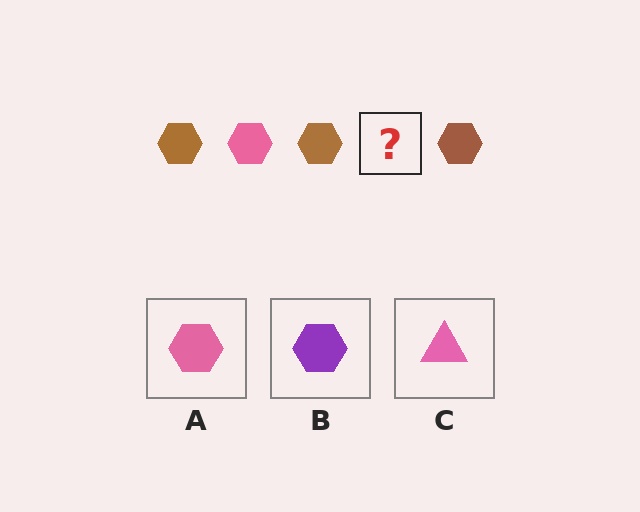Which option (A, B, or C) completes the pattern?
A.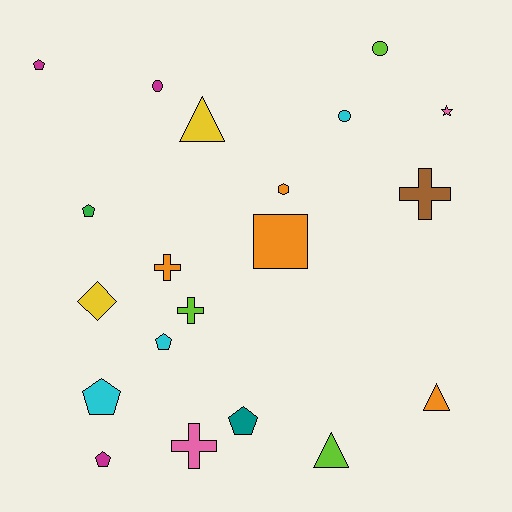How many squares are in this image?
There is 1 square.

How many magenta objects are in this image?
There are 3 magenta objects.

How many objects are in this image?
There are 20 objects.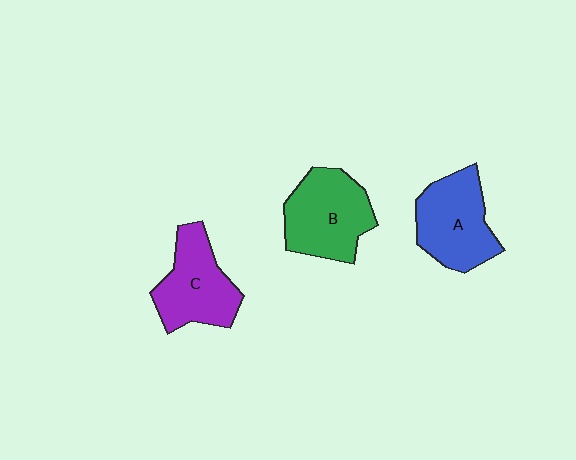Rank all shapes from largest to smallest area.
From largest to smallest: B (green), A (blue), C (purple).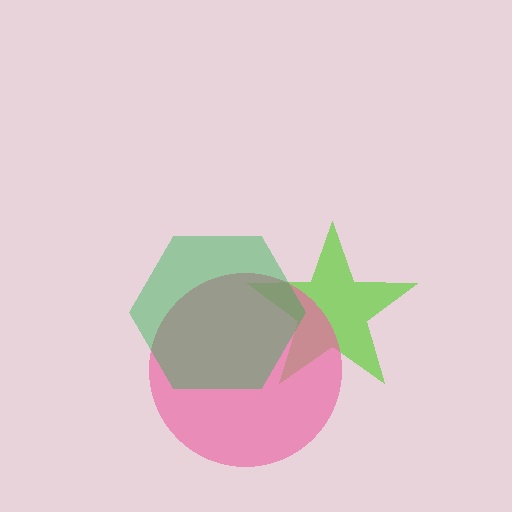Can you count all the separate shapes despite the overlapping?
Yes, there are 3 separate shapes.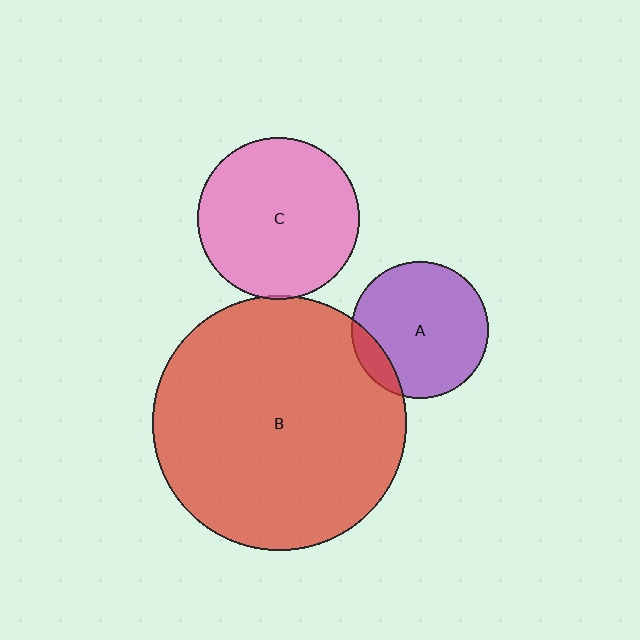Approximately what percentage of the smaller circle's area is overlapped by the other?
Approximately 10%.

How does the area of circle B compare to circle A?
Approximately 3.4 times.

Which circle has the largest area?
Circle B (red).